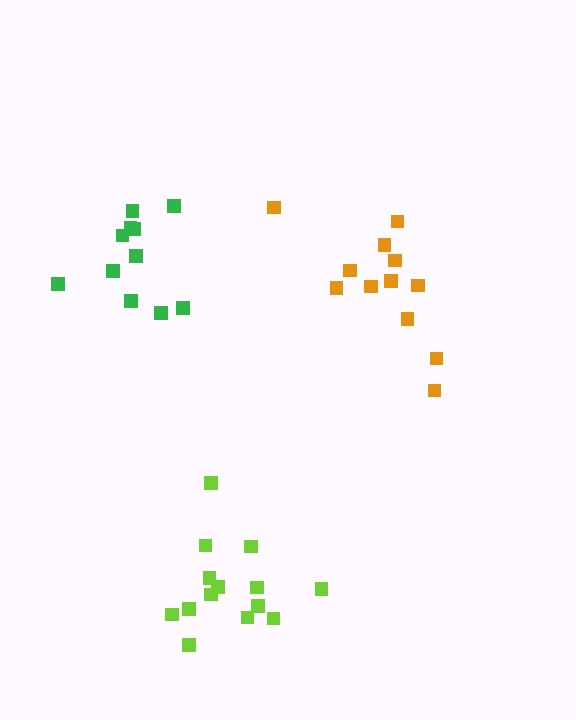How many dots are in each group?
Group 1: 14 dots, Group 2: 12 dots, Group 3: 11 dots (37 total).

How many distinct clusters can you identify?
There are 3 distinct clusters.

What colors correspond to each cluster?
The clusters are colored: lime, orange, green.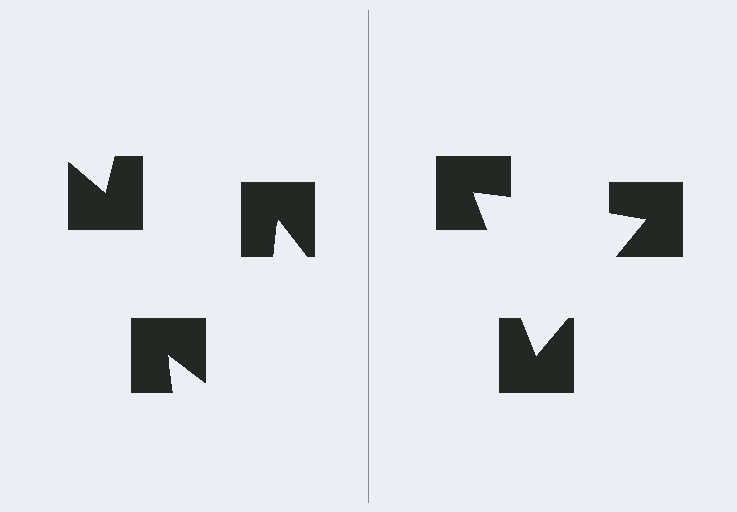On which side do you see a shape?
An illusory triangle appears on the right side. On the left side the wedge cuts are rotated, so no coherent shape forms.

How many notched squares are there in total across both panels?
6 — 3 on each side.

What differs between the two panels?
The notched squares are positioned identically on both sides; only the wedge orientations differ. On the right they align to a triangle; on the left they are misaligned.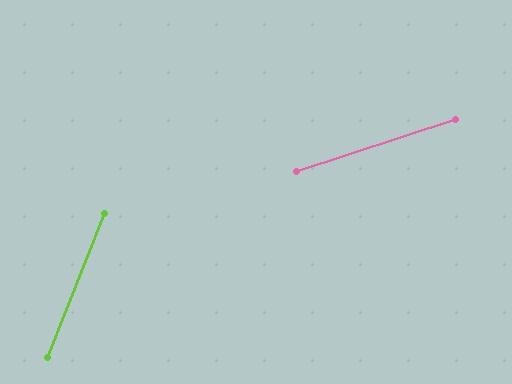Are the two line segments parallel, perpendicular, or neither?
Neither parallel nor perpendicular — they differ by about 50°.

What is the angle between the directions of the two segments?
Approximately 50 degrees.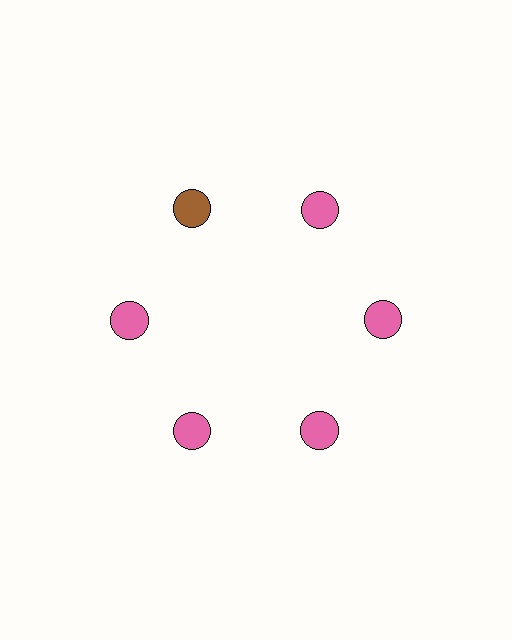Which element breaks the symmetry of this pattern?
The brown circle at roughly the 11 o'clock position breaks the symmetry. All other shapes are pink circles.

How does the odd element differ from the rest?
It has a different color: brown instead of pink.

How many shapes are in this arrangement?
There are 6 shapes arranged in a ring pattern.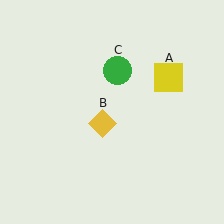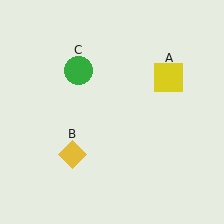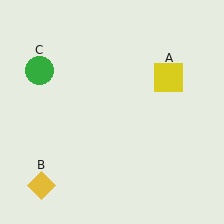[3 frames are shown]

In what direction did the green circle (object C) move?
The green circle (object C) moved left.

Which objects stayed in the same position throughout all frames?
Yellow square (object A) remained stationary.